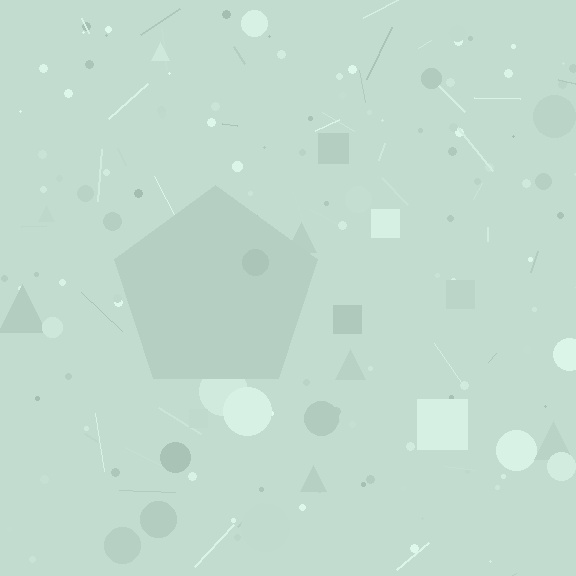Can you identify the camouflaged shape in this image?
The camouflaged shape is a pentagon.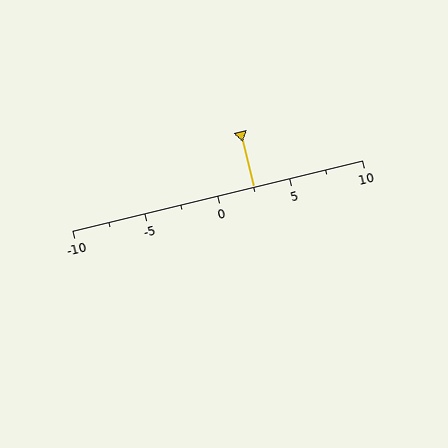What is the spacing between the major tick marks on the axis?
The major ticks are spaced 5 apart.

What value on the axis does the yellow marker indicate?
The marker indicates approximately 2.5.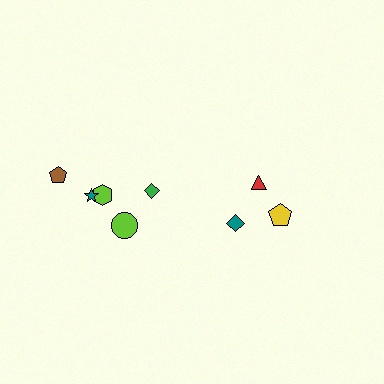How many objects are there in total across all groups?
There are 8 objects.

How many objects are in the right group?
There are 3 objects.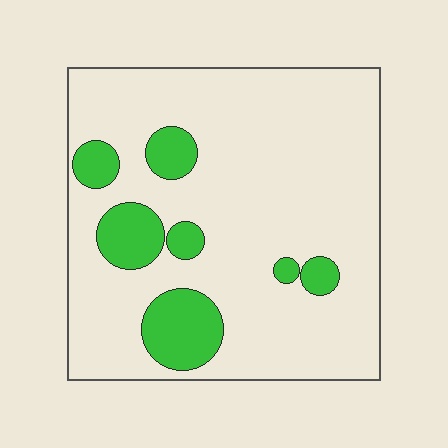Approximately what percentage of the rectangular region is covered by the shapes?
Approximately 15%.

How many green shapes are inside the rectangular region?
7.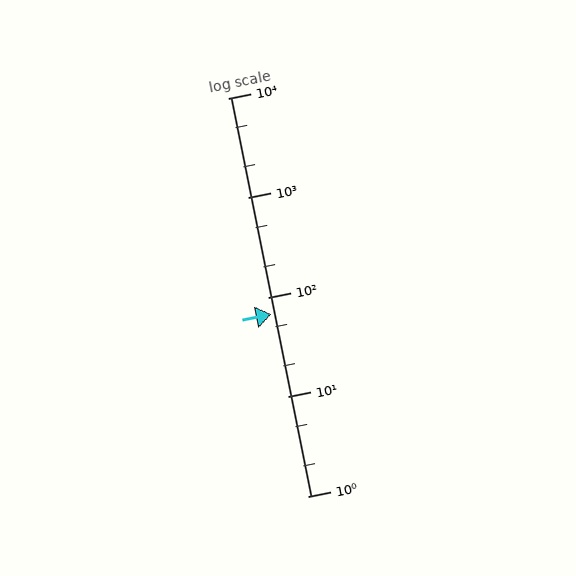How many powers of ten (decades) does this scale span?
The scale spans 4 decades, from 1 to 10000.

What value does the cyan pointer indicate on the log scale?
The pointer indicates approximately 68.